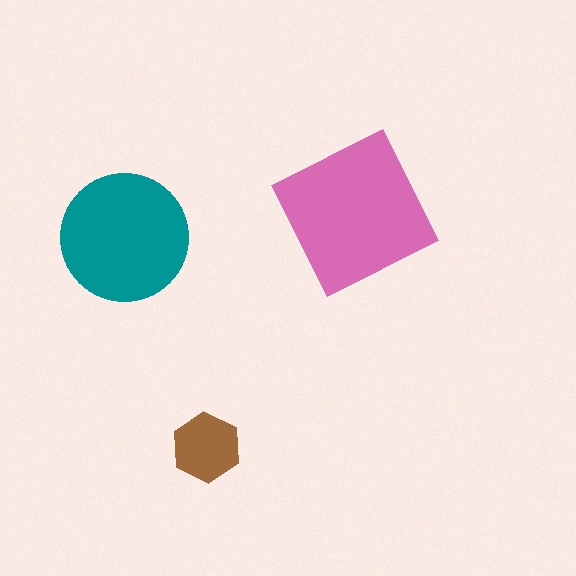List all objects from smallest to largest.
The brown hexagon, the teal circle, the pink square.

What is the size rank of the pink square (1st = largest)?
1st.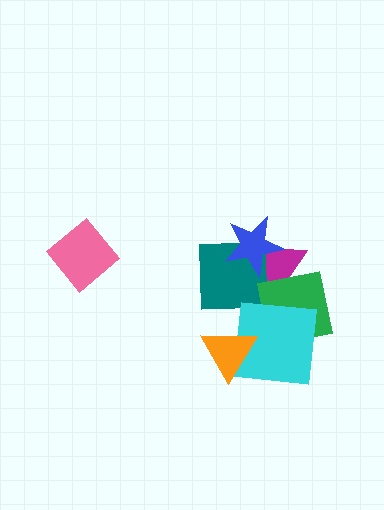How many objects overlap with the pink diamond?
0 objects overlap with the pink diamond.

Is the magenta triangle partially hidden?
Yes, it is partially covered by another shape.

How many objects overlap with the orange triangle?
1 object overlaps with the orange triangle.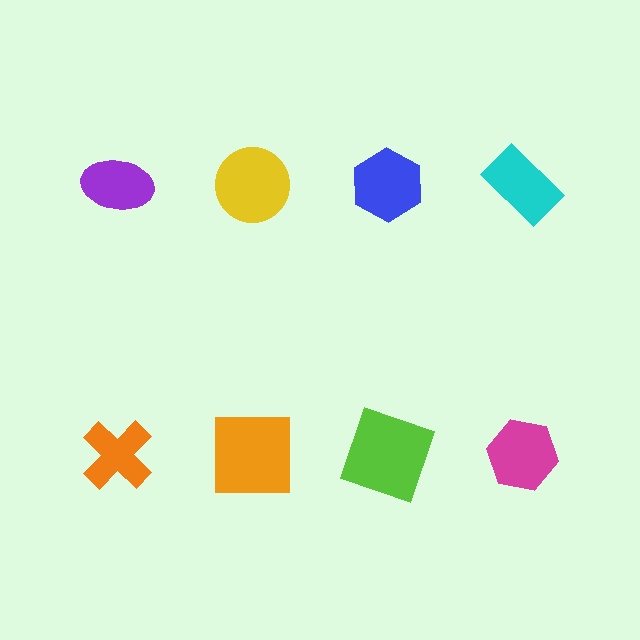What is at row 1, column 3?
A blue hexagon.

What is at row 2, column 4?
A magenta hexagon.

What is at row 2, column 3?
A lime square.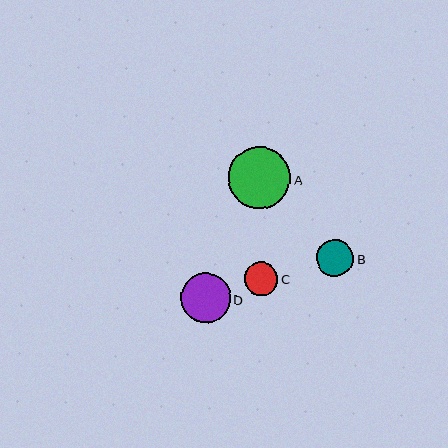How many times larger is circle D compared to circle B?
Circle D is approximately 1.4 times the size of circle B.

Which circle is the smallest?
Circle C is the smallest with a size of approximately 34 pixels.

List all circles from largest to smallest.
From largest to smallest: A, D, B, C.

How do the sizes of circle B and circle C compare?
Circle B and circle C are approximately the same size.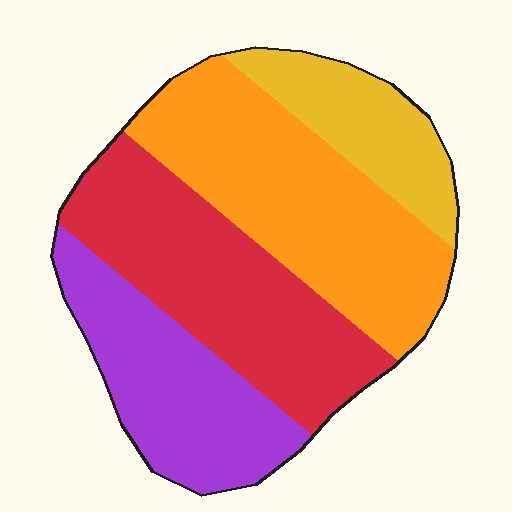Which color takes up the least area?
Yellow, at roughly 15%.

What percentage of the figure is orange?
Orange covers 33% of the figure.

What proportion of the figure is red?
Red covers 30% of the figure.